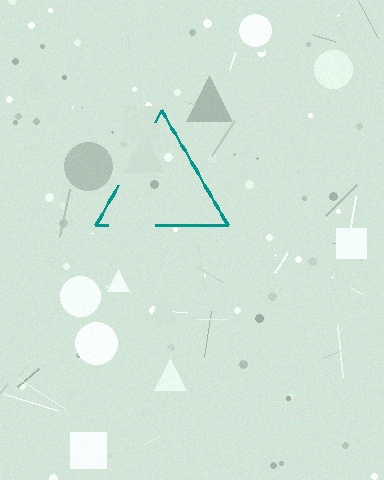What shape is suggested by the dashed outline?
The dashed outline suggests a triangle.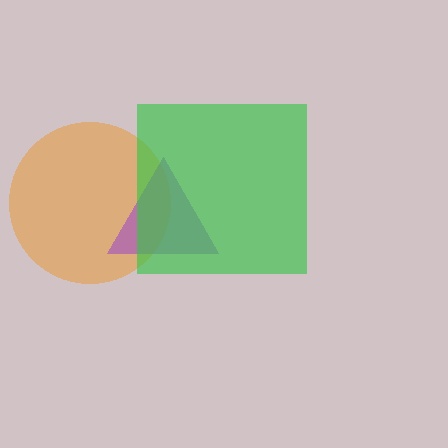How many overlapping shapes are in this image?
There are 3 overlapping shapes in the image.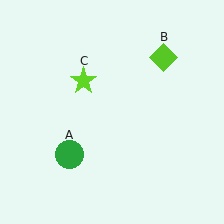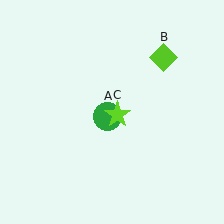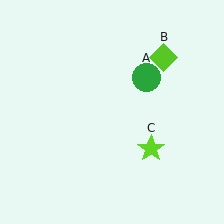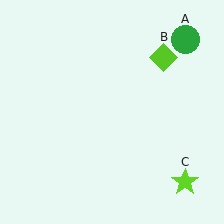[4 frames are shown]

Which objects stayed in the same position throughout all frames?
Lime diamond (object B) remained stationary.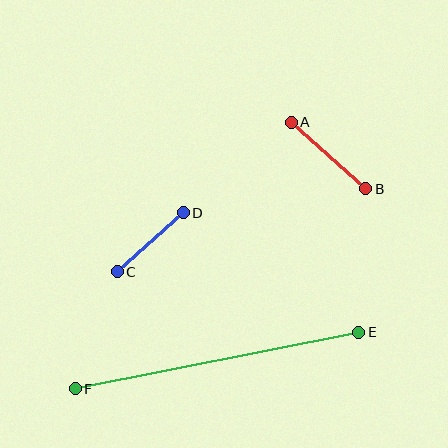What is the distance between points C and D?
The distance is approximately 89 pixels.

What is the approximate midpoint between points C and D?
The midpoint is at approximately (150, 242) pixels.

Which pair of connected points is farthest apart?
Points E and F are farthest apart.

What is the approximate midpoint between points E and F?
The midpoint is at approximately (217, 360) pixels.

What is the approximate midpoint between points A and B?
The midpoint is at approximately (328, 156) pixels.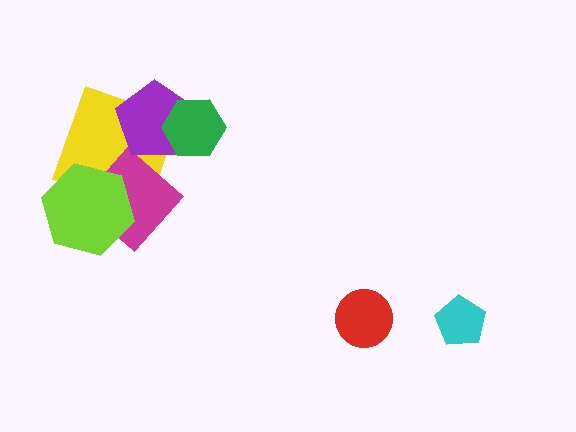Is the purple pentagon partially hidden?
Yes, it is partially covered by another shape.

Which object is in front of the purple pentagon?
The green hexagon is in front of the purple pentagon.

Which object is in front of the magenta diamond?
The lime hexagon is in front of the magenta diamond.